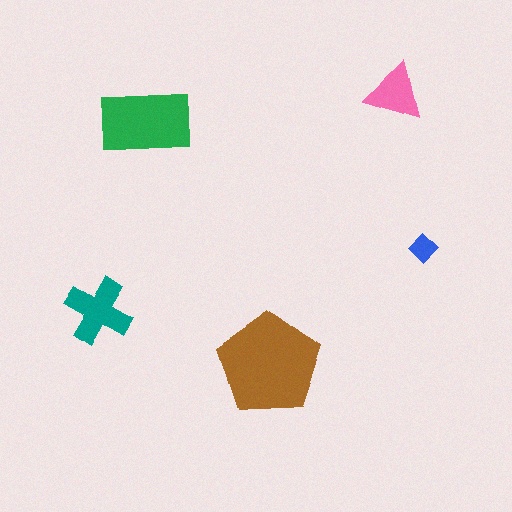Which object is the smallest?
The blue diamond.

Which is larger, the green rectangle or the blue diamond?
The green rectangle.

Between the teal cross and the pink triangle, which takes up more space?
The teal cross.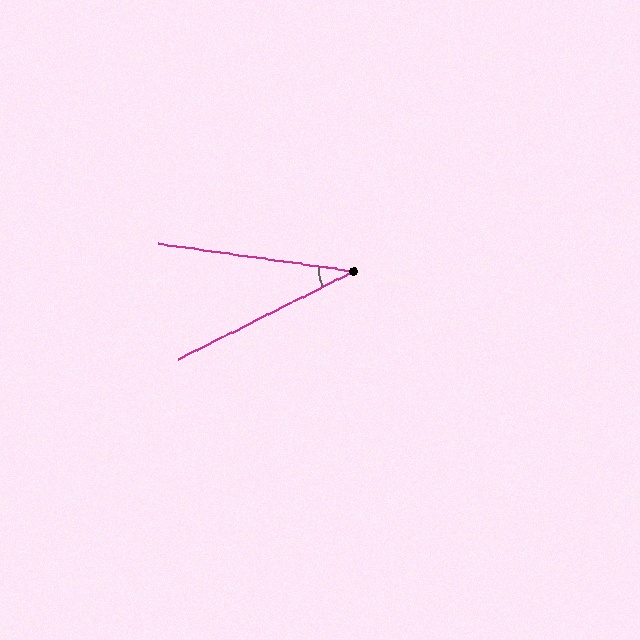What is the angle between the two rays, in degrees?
Approximately 35 degrees.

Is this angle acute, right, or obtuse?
It is acute.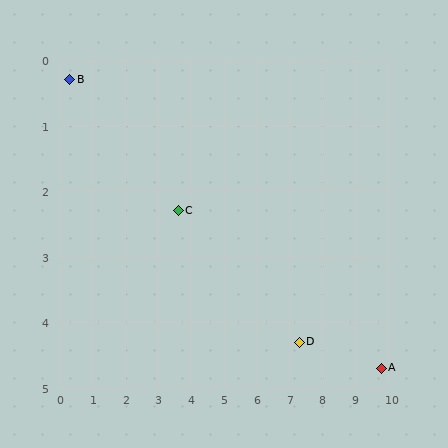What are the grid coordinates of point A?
Point A is at approximately (9.8, 4.7).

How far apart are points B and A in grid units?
Points B and A are about 10.5 grid units apart.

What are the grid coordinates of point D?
Point D is at approximately (7.3, 4.3).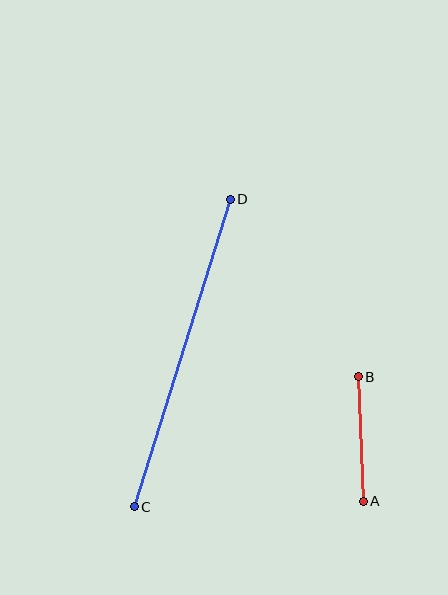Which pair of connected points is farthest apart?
Points C and D are farthest apart.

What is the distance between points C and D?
The distance is approximately 322 pixels.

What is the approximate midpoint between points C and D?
The midpoint is at approximately (182, 353) pixels.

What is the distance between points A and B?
The distance is approximately 124 pixels.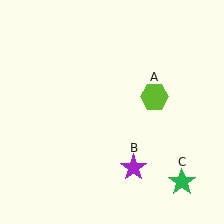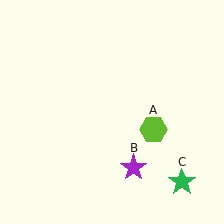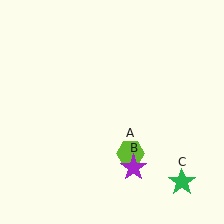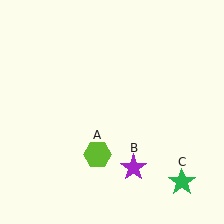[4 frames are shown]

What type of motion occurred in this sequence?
The lime hexagon (object A) rotated clockwise around the center of the scene.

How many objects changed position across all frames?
1 object changed position: lime hexagon (object A).